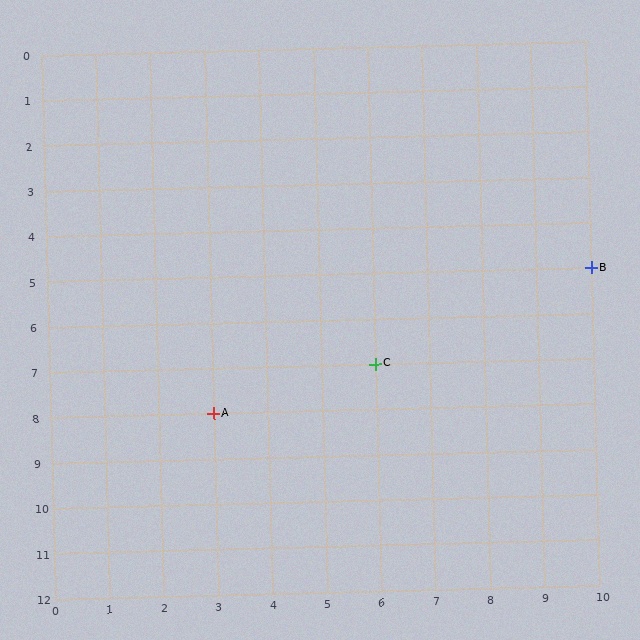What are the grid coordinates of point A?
Point A is at grid coordinates (3, 8).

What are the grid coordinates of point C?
Point C is at grid coordinates (6, 7).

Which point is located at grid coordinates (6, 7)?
Point C is at (6, 7).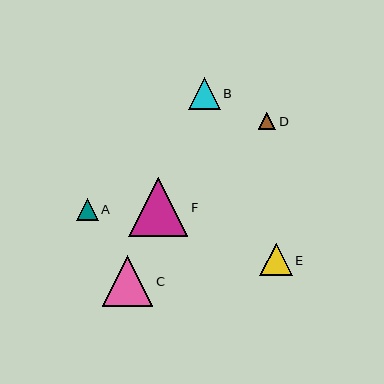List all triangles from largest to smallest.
From largest to smallest: F, C, B, E, A, D.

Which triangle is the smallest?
Triangle D is the smallest with a size of approximately 17 pixels.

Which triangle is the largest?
Triangle F is the largest with a size of approximately 59 pixels.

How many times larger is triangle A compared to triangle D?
Triangle A is approximately 1.3 times the size of triangle D.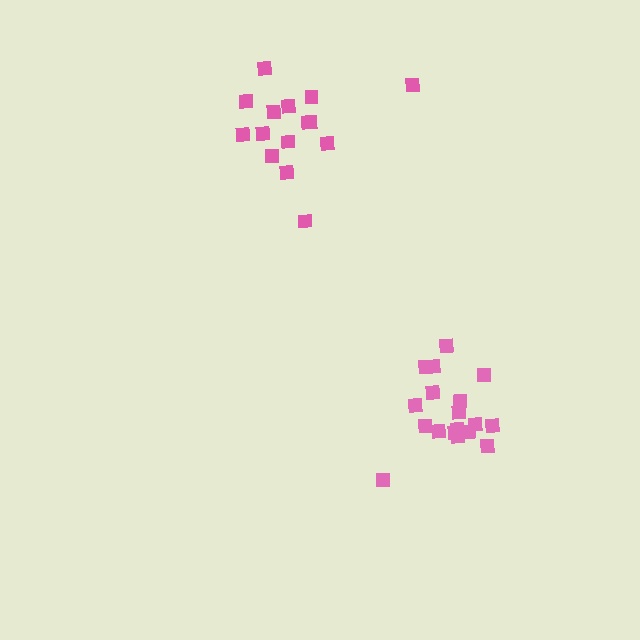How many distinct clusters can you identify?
There are 2 distinct clusters.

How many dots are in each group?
Group 1: 15 dots, Group 2: 19 dots (34 total).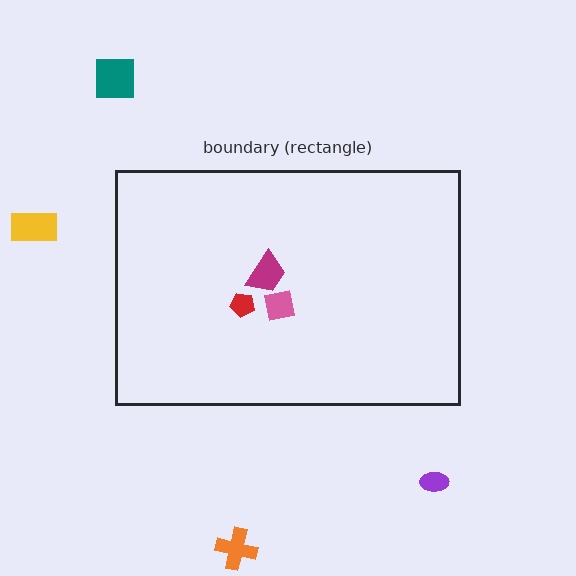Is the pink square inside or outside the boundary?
Inside.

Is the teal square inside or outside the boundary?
Outside.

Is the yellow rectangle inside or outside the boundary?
Outside.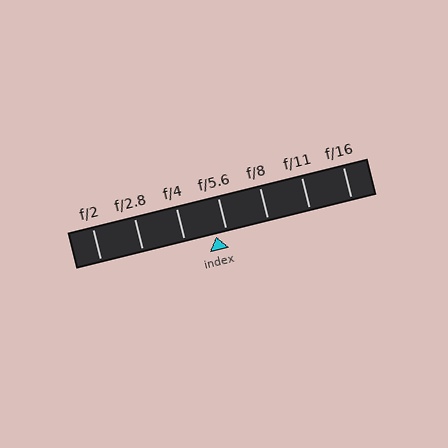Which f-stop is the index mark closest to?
The index mark is closest to f/5.6.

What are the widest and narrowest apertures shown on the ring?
The widest aperture shown is f/2 and the narrowest is f/16.